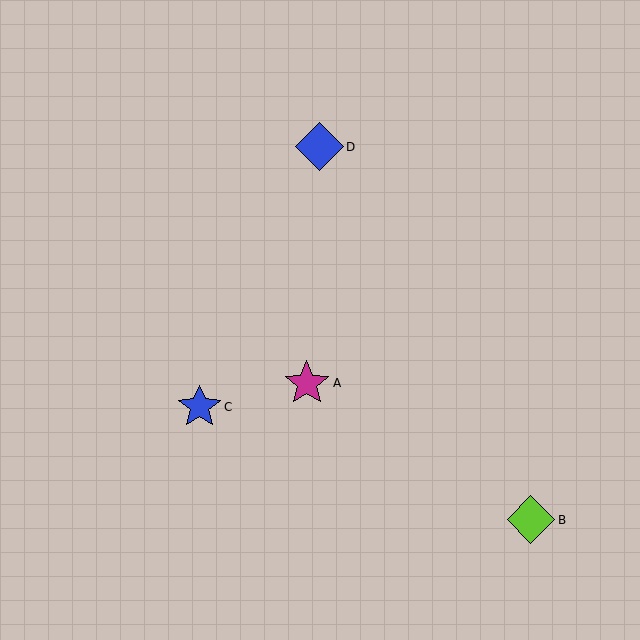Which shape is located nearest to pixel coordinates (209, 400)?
The blue star (labeled C) at (199, 407) is nearest to that location.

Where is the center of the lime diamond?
The center of the lime diamond is at (531, 520).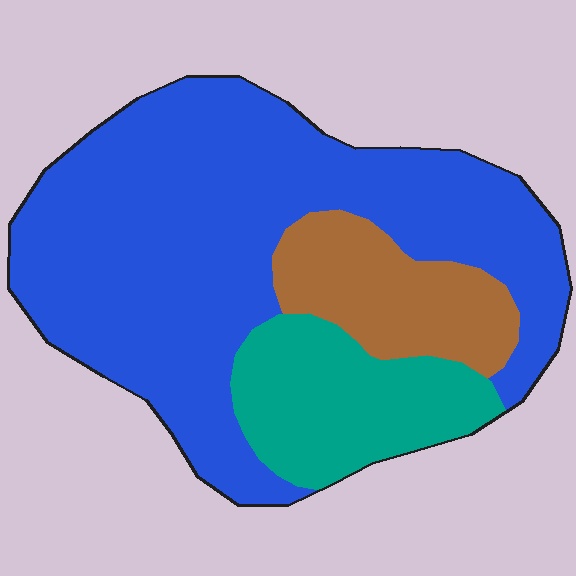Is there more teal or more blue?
Blue.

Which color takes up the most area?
Blue, at roughly 65%.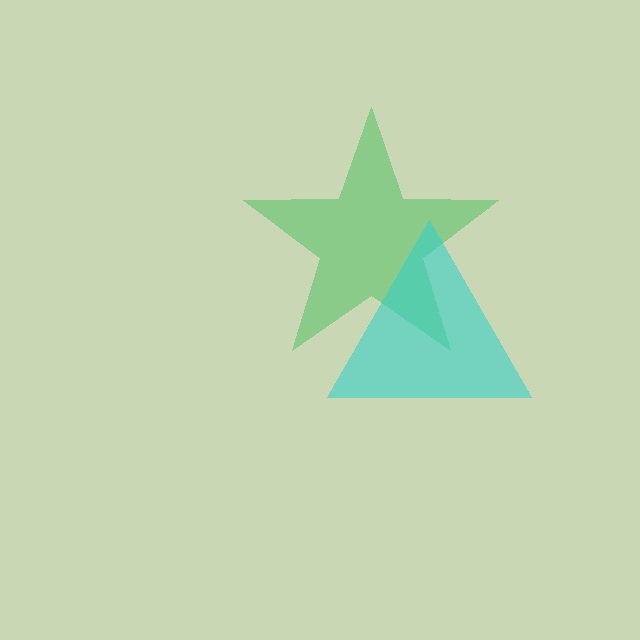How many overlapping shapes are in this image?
There are 2 overlapping shapes in the image.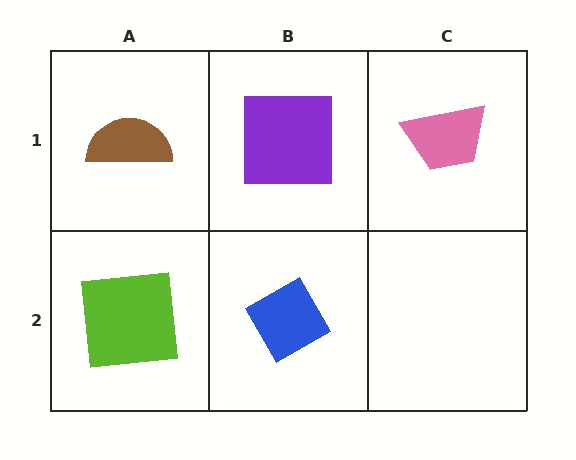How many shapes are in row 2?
2 shapes.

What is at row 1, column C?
A pink trapezoid.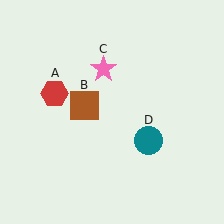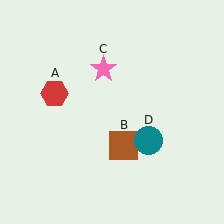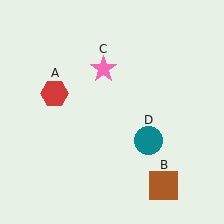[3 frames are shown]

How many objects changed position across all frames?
1 object changed position: brown square (object B).